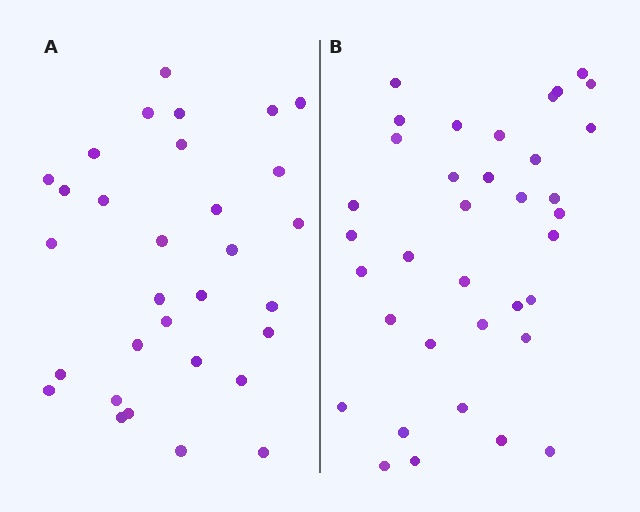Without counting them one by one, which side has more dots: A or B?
Region B (the right region) has more dots.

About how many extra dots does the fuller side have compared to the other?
Region B has about 5 more dots than region A.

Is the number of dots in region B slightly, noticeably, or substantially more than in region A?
Region B has only slightly more — the two regions are fairly close. The ratio is roughly 1.2 to 1.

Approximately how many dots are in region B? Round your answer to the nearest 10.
About 40 dots. (The exact count is 36, which rounds to 40.)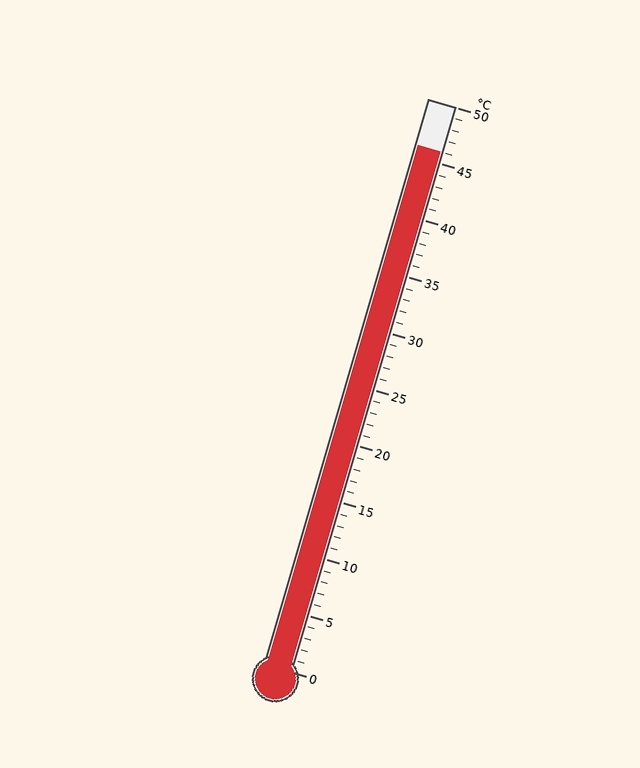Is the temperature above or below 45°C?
The temperature is above 45°C.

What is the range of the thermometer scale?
The thermometer scale ranges from 0°C to 50°C.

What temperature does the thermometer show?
The thermometer shows approximately 46°C.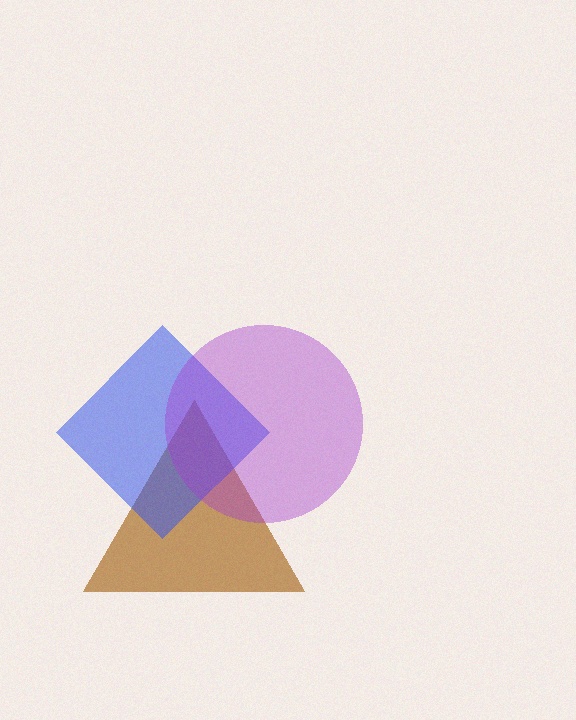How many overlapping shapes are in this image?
There are 3 overlapping shapes in the image.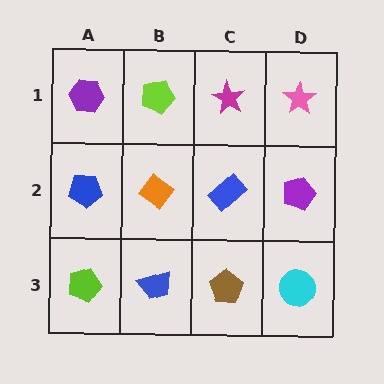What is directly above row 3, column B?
An orange diamond.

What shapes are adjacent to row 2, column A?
A purple hexagon (row 1, column A), a lime pentagon (row 3, column A), an orange diamond (row 2, column B).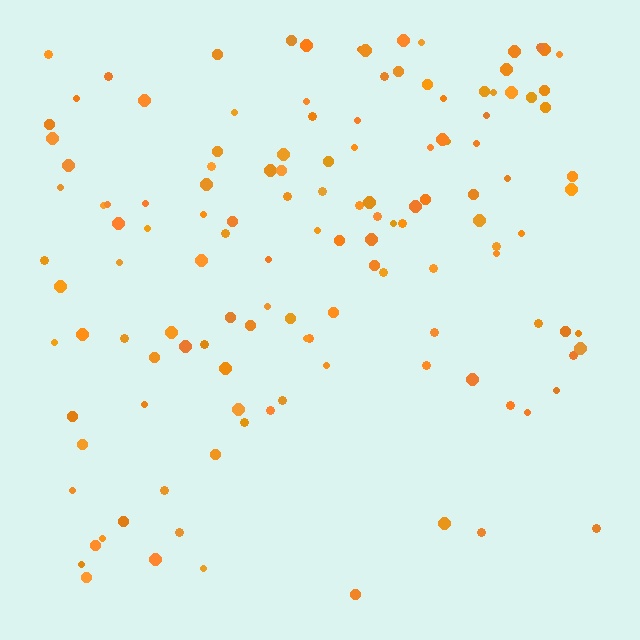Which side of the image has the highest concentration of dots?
The top.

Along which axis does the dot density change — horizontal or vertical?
Vertical.